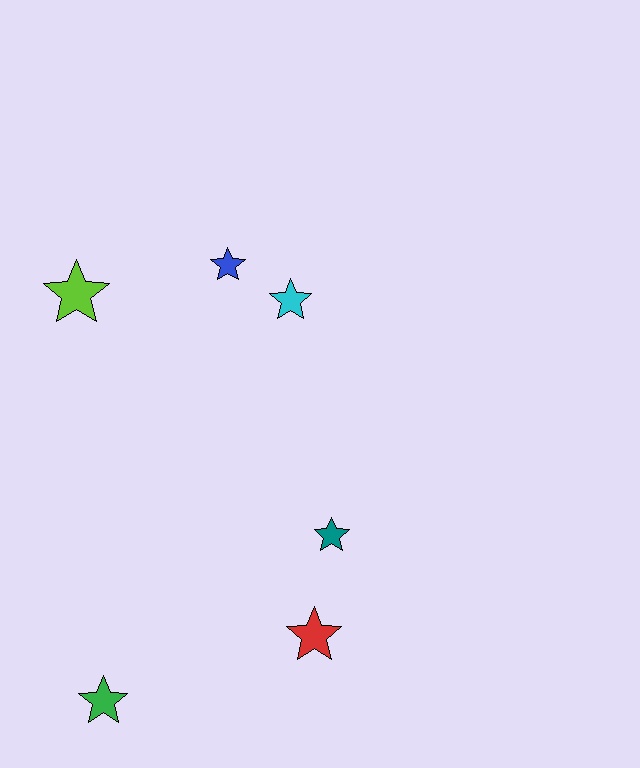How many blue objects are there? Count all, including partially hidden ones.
There is 1 blue object.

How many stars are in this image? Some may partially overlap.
There are 6 stars.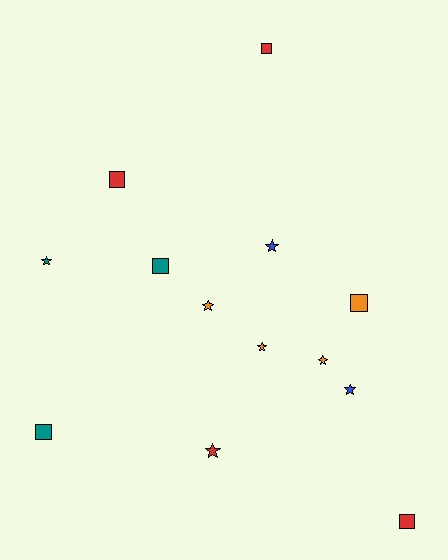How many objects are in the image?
There are 13 objects.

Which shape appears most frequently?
Star, with 7 objects.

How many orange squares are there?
There is 1 orange square.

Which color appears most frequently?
Orange, with 4 objects.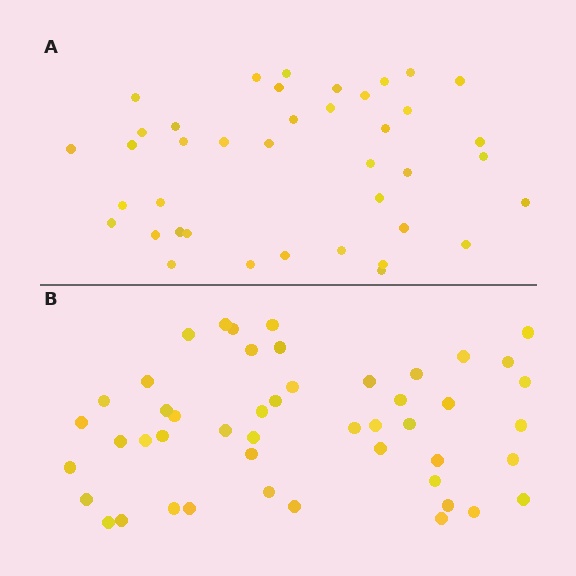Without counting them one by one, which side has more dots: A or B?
Region B (the bottom region) has more dots.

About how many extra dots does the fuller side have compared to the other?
Region B has roughly 8 or so more dots than region A.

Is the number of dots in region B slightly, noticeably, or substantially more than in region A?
Region B has only slightly more — the two regions are fairly close. The ratio is roughly 1.2 to 1.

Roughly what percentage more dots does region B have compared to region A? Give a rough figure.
About 20% more.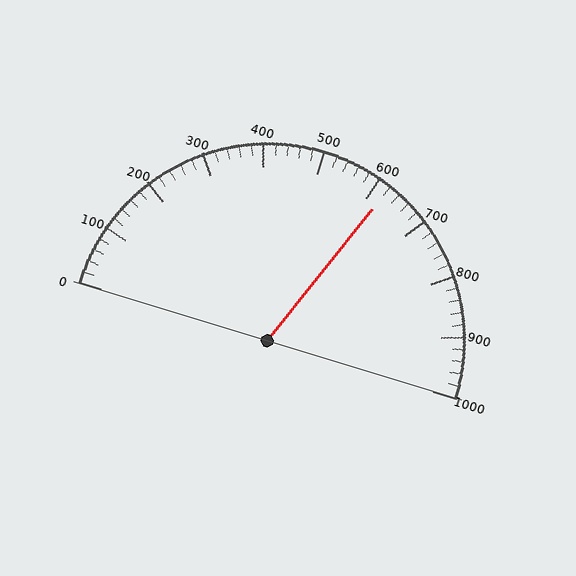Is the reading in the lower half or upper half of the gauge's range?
The reading is in the upper half of the range (0 to 1000).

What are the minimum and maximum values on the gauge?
The gauge ranges from 0 to 1000.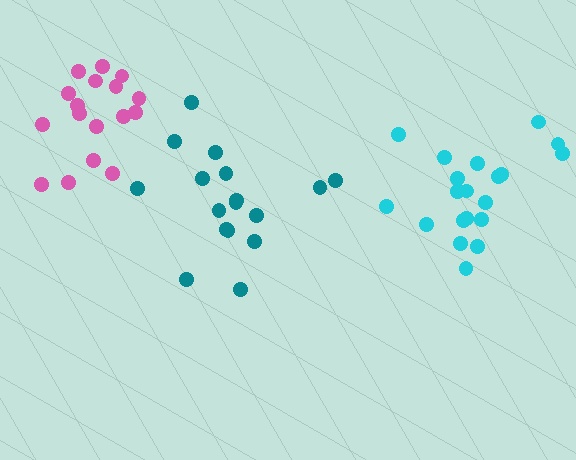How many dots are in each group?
Group 1: 17 dots, Group 2: 20 dots, Group 3: 17 dots (54 total).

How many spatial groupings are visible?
There are 3 spatial groupings.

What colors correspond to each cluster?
The clusters are colored: pink, cyan, teal.